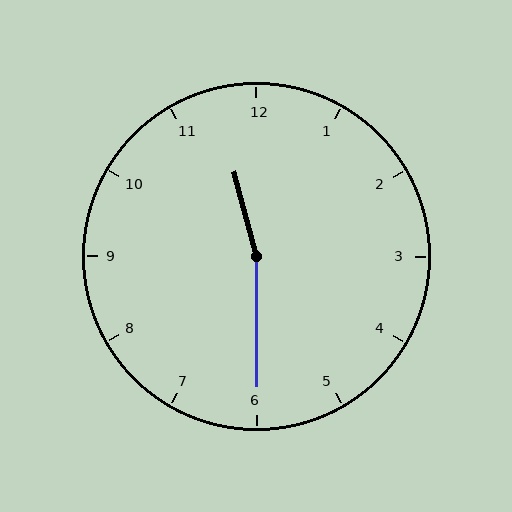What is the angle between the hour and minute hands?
Approximately 165 degrees.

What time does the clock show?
11:30.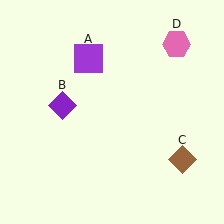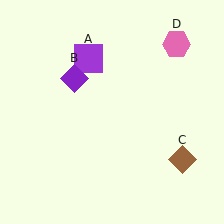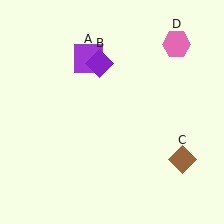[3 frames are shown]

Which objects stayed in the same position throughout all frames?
Purple square (object A) and brown diamond (object C) and pink hexagon (object D) remained stationary.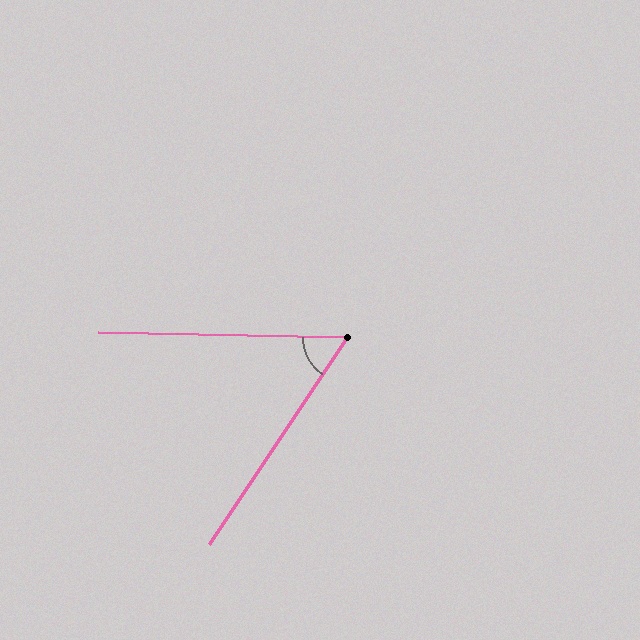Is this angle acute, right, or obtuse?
It is acute.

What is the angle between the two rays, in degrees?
Approximately 57 degrees.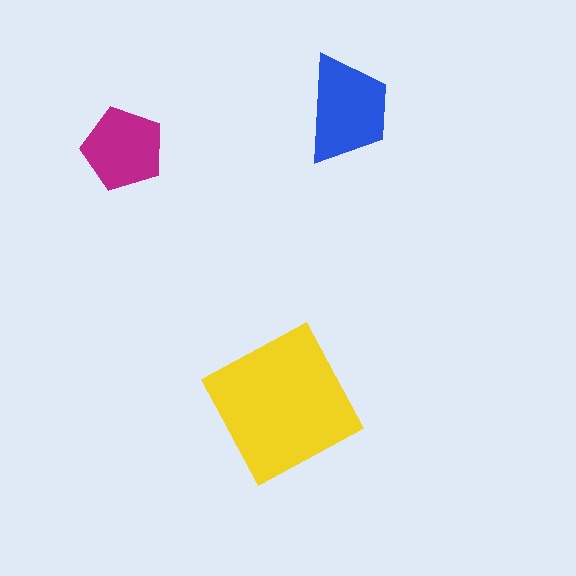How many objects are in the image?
There are 3 objects in the image.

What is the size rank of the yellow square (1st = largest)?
1st.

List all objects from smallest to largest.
The magenta pentagon, the blue trapezoid, the yellow square.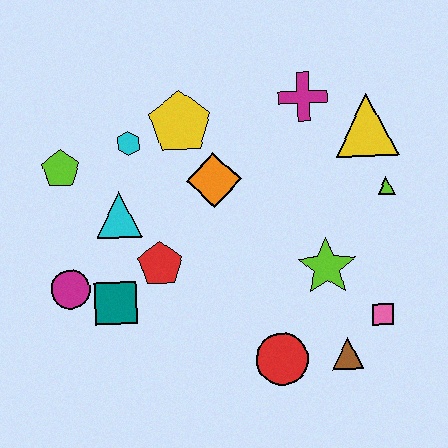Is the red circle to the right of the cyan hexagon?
Yes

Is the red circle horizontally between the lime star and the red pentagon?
Yes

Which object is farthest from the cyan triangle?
The pink square is farthest from the cyan triangle.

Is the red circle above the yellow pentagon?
No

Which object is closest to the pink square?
The brown triangle is closest to the pink square.